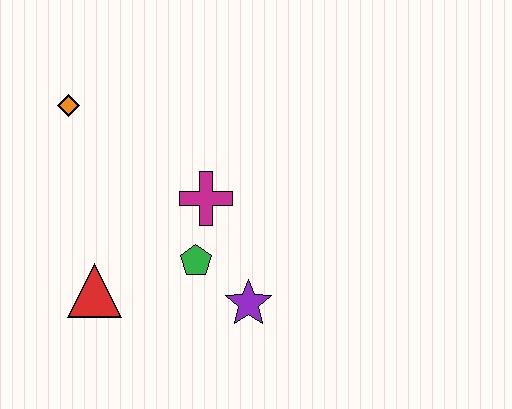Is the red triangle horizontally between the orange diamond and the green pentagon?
Yes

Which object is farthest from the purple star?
The orange diamond is farthest from the purple star.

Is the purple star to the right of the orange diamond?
Yes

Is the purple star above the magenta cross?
No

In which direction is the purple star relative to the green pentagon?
The purple star is to the right of the green pentagon.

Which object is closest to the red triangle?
The green pentagon is closest to the red triangle.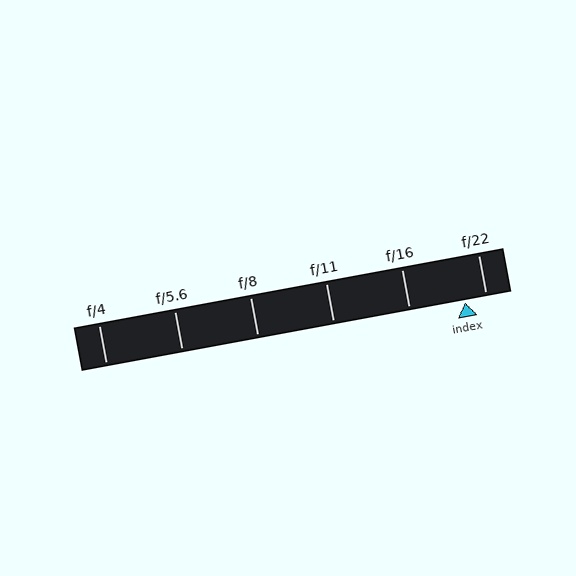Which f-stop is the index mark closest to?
The index mark is closest to f/22.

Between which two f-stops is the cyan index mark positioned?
The index mark is between f/16 and f/22.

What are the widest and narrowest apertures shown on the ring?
The widest aperture shown is f/4 and the narrowest is f/22.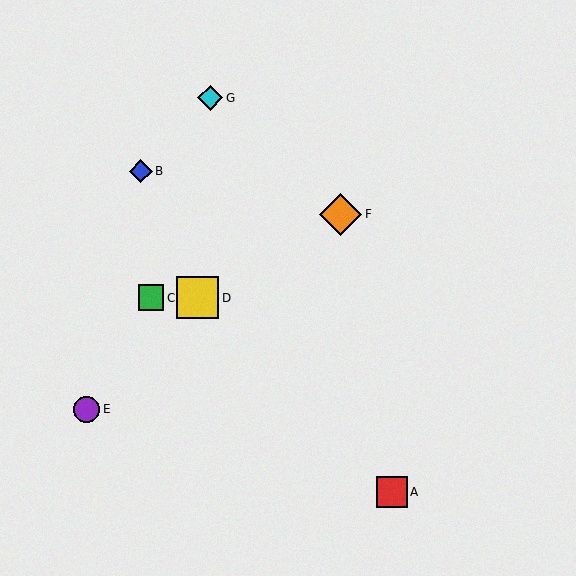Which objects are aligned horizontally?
Objects C, D are aligned horizontally.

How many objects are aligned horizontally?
2 objects (C, D) are aligned horizontally.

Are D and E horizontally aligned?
No, D is at y≈298 and E is at y≈409.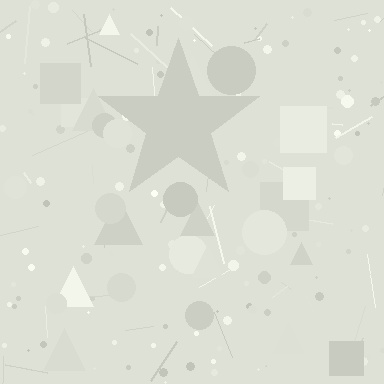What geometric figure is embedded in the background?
A star is embedded in the background.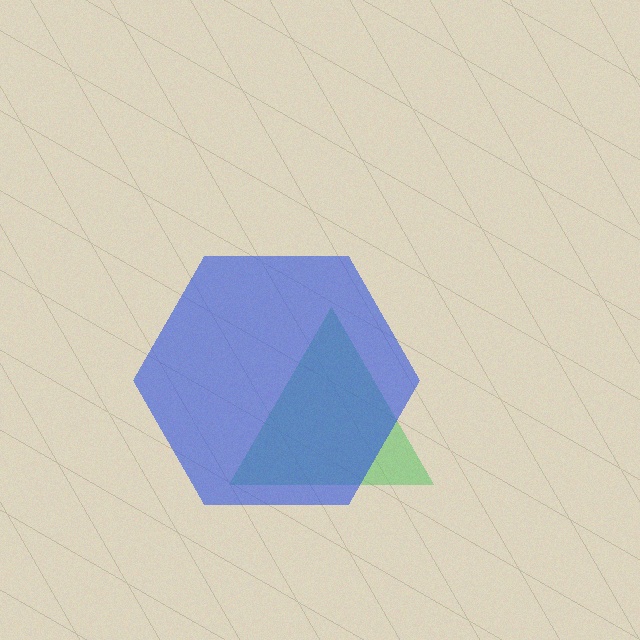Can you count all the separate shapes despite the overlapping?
Yes, there are 2 separate shapes.